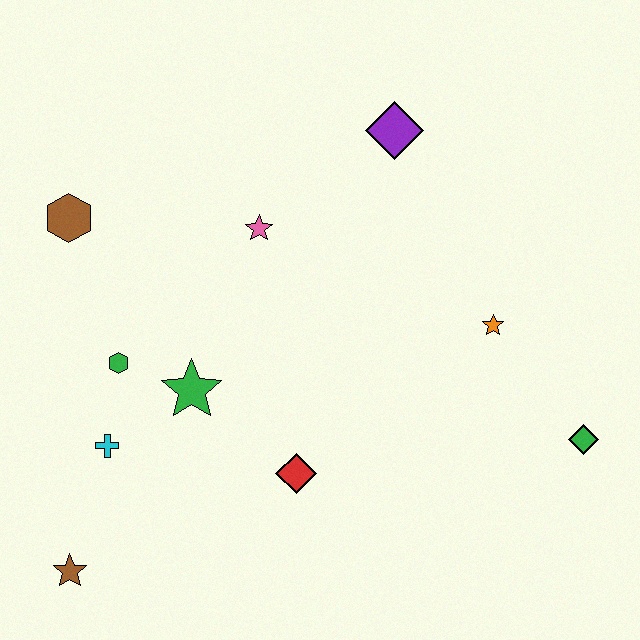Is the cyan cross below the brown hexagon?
Yes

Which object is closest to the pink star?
The purple diamond is closest to the pink star.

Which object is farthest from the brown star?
The purple diamond is farthest from the brown star.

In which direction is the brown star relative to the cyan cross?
The brown star is below the cyan cross.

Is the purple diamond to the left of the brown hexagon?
No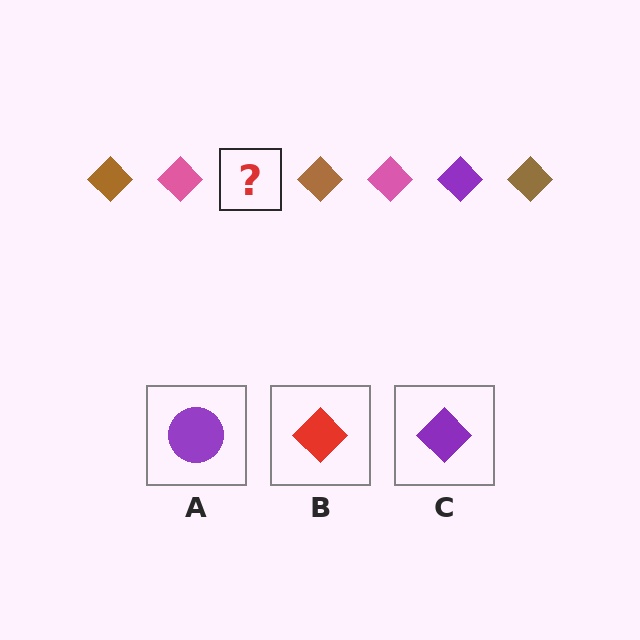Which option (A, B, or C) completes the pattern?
C.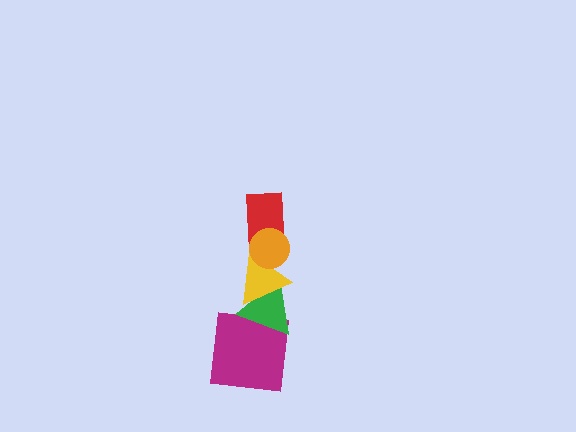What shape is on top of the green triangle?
The yellow triangle is on top of the green triangle.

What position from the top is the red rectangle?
The red rectangle is 2nd from the top.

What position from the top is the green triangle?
The green triangle is 4th from the top.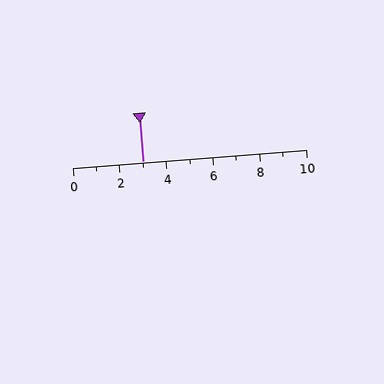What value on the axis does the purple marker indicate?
The marker indicates approximately 3.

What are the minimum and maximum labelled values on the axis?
The axis runs from 0 to 10.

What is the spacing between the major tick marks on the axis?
The major ticks are spaced 2 apart.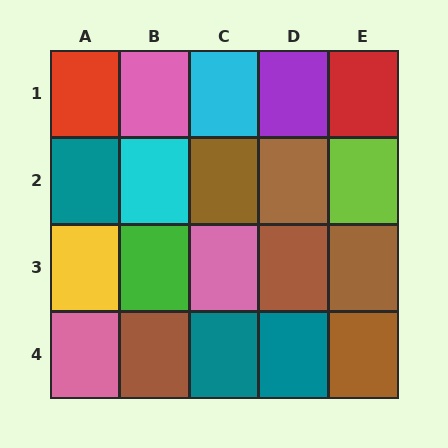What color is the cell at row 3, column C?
Pink.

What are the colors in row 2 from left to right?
Teal, cyan, brown, brown, lime.